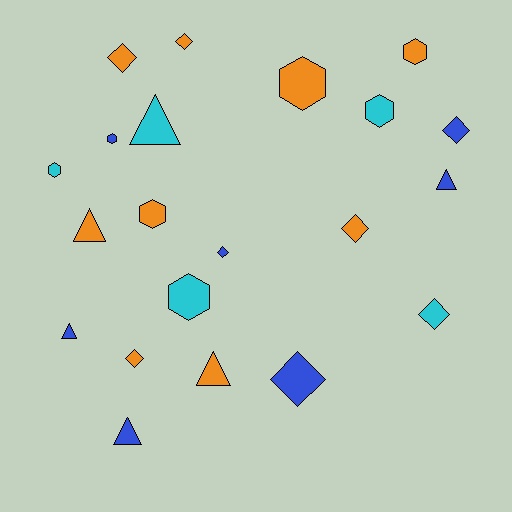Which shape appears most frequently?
Diamond, with 8 objects.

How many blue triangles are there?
There are 3 blue triangles.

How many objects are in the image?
There are 21 objects.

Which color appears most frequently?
Orange, with 9 objects.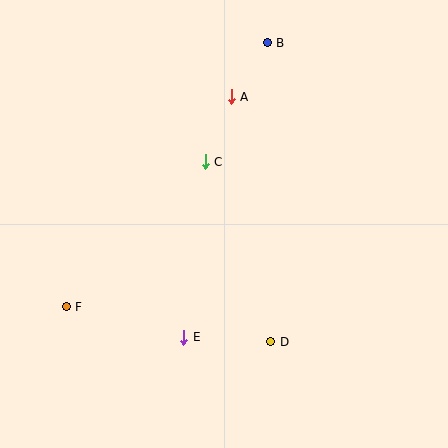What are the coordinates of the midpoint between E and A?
The midpoint between E and A is at (208, 217).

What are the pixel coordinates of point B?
Point B is at (267, 43).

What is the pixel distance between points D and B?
The distance between D and B is 299 pixels.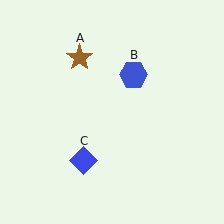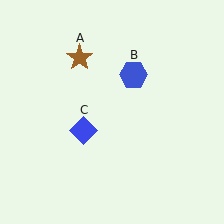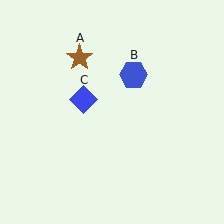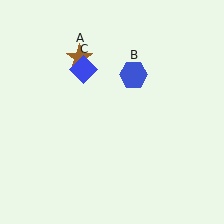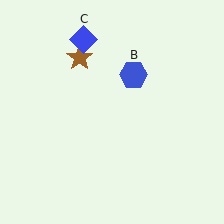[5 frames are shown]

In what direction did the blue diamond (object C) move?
The blue diamond (object C) moved up.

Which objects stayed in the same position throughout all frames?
Brown star (object A) and blue hexagon (object B) remained stationary.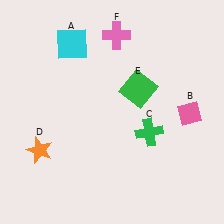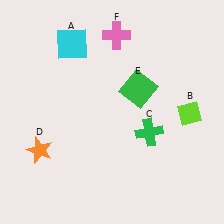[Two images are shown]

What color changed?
The diamond (B) changed from pink in Image 1 to lime in Image 2.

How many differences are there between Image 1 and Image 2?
There is 1 difference between the two images.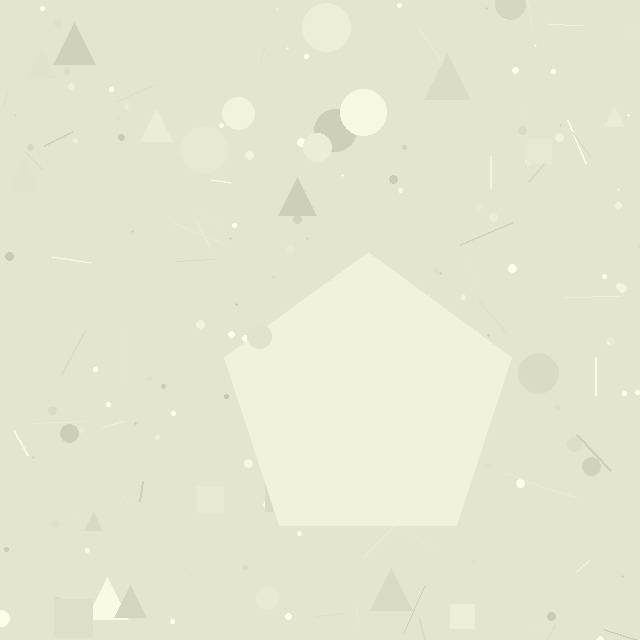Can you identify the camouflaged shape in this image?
The camouflaged shape is a pentagon.